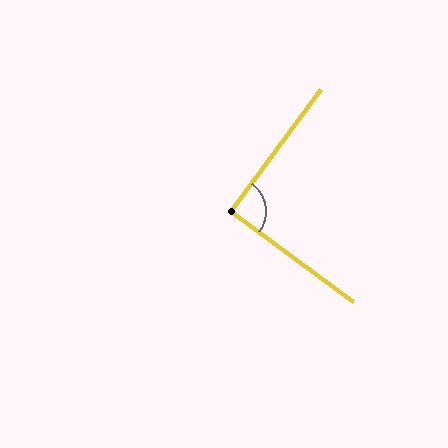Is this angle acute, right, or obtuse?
It is approximately a right angle.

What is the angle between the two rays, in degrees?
Approximately 90 degrees.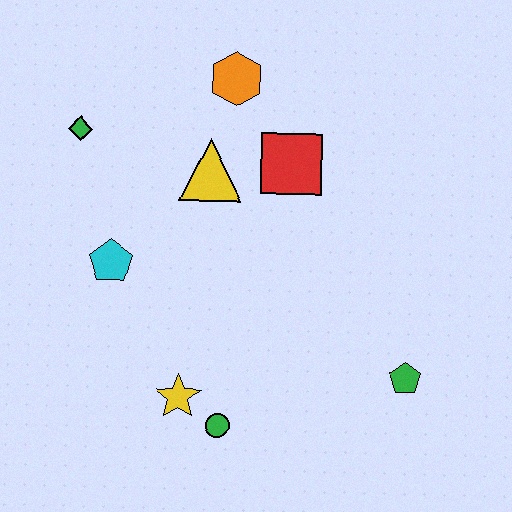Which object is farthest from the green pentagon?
The green diamond is farthest from the green pentagon.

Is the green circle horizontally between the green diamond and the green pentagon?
Yes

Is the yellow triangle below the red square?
Yes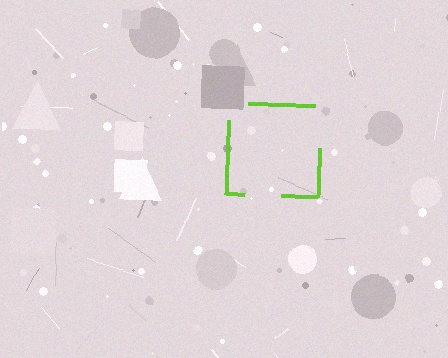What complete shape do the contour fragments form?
The contour fragments form a square.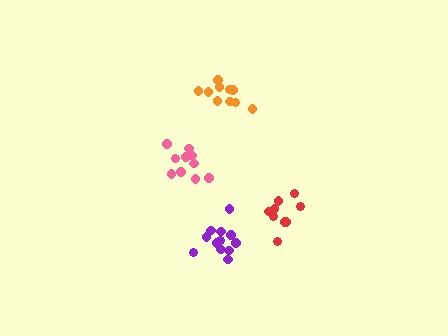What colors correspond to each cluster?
The clusters are colored: orange, red, purple, pink.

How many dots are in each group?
Group 1: 10 dots, Group 2: 9 dots, Group 3: 12 dots, Group 4: 10 dots (41 total).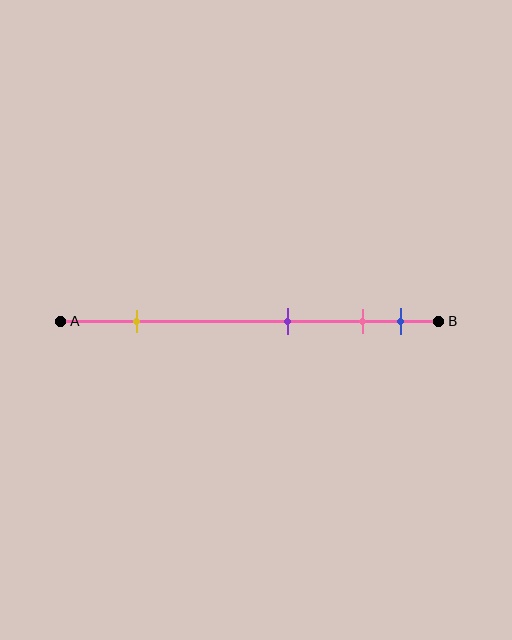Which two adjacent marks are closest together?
The pink and blue marks are the closest adjacent pair.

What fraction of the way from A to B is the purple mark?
The purple mark is approximately 60% (0.6) of the way from A to B.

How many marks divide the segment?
There are 4 marks dividing the segment.